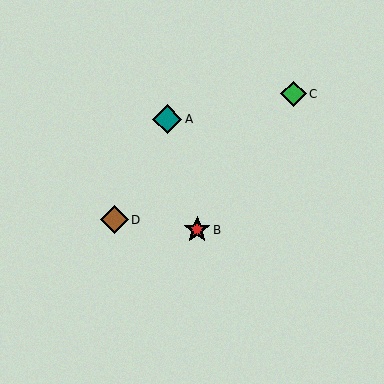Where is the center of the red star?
The center of the red star is at (197, 230).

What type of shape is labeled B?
Shape B is a red star.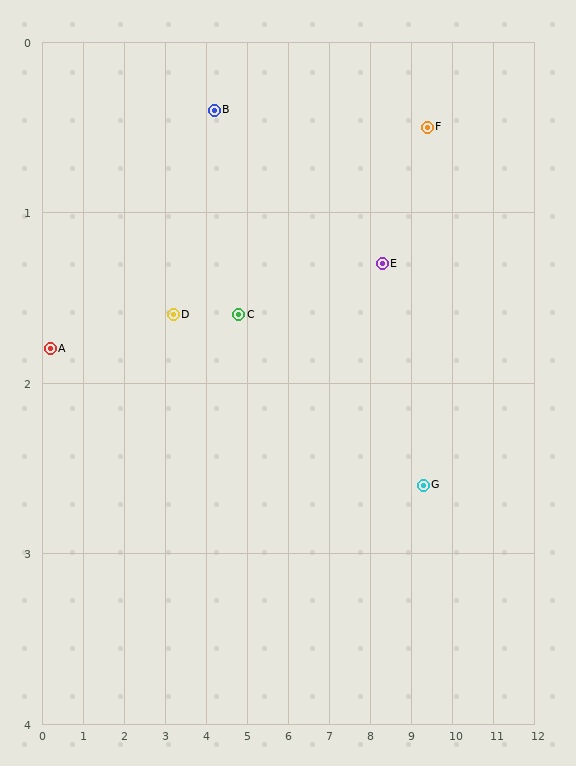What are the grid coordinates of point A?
Point A is at approximately (0.2, 1.8).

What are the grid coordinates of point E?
Point E is at approximately (8.3, 1.3).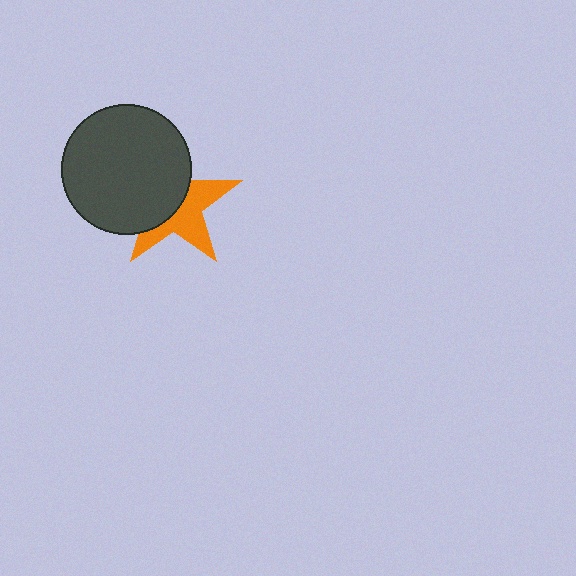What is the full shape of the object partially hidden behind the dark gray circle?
The partially hidden object is an orange star.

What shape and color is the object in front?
The object in front is a dark gray circle.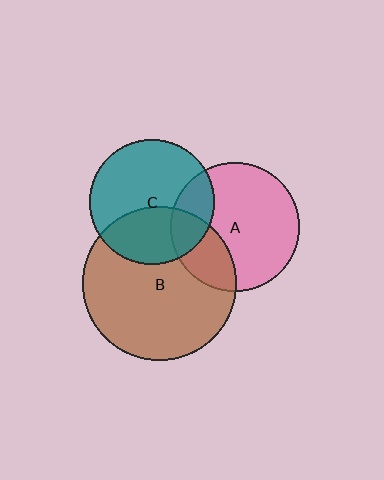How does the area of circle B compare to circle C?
Approximately 1.5 times.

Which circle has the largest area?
Circle B (brown).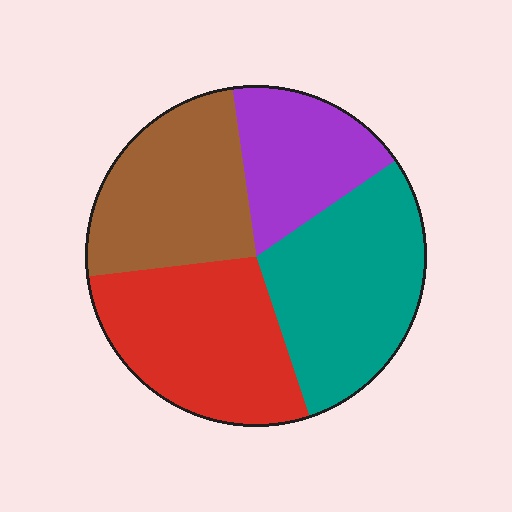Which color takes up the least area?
Purple, at roughly 20%.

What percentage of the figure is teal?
Teal covers about 30% of the figure.